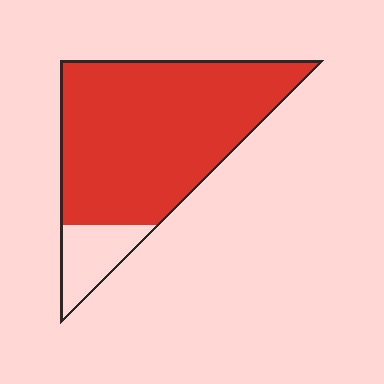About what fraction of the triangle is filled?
About seven eighths (7/8).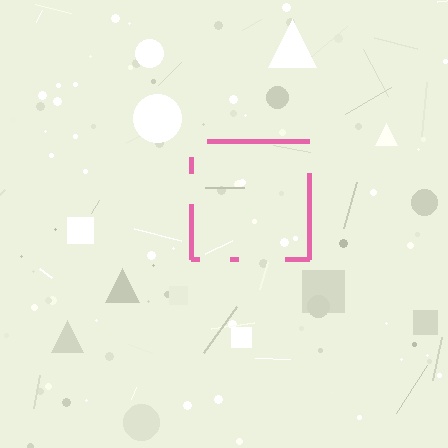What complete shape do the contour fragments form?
The contour fragments form a square.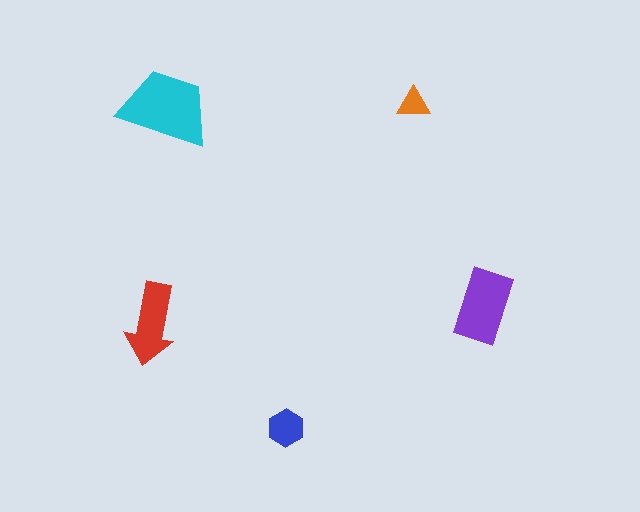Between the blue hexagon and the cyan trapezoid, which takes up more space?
The cyan trapezoid.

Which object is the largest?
The cyan trapezoid.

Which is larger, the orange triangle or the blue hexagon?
The blue hexagon.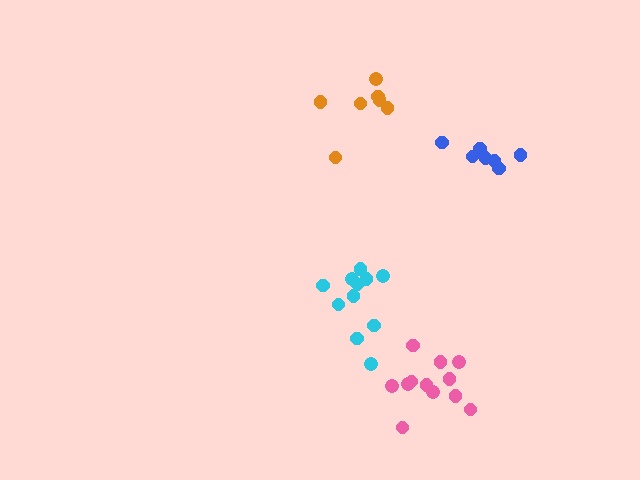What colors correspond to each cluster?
The clusters are colored: cyan, blue, pink, orange.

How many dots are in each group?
Group 1: 11 dots, Group 2: 7 dots, Group 3: 12 dots, Group 4: 7 dots (37 total).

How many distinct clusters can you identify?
There are 4 distinct clusters.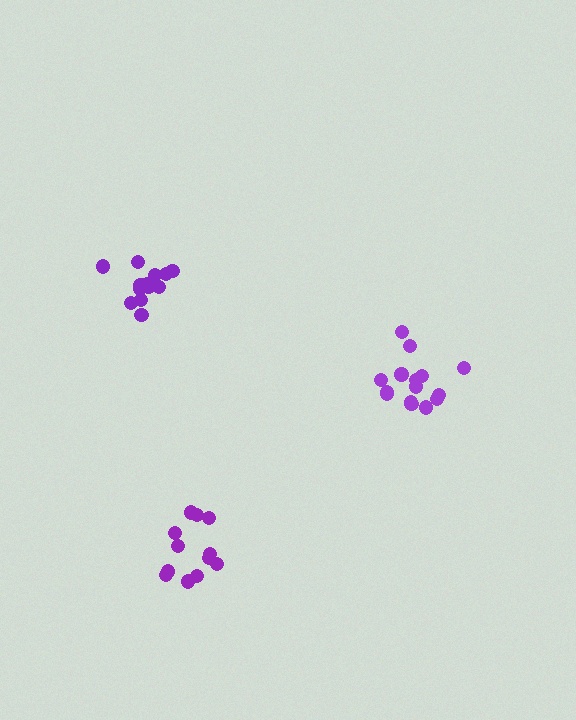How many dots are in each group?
Group 1: 15 dots, Group 2: 12 dots, Group 3: 13 dots (40 total).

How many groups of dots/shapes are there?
There are 3 groups.